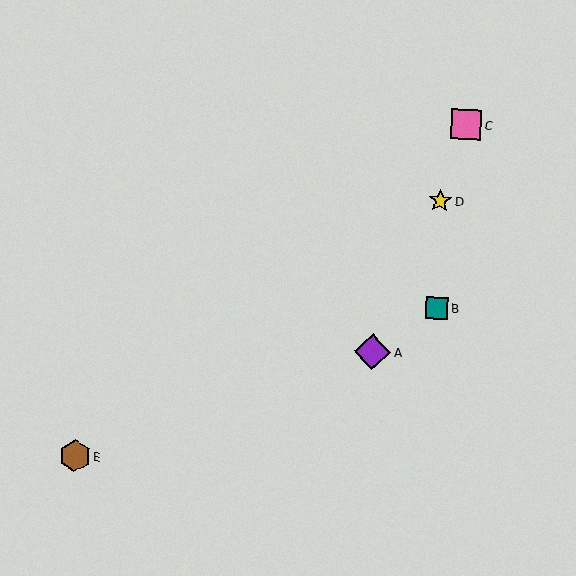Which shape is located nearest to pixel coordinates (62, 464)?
The brown hexagon (labeled E) at (75, 456) is nearest to that location.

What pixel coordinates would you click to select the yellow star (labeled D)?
Click at (440, 201) to select the yellow star D.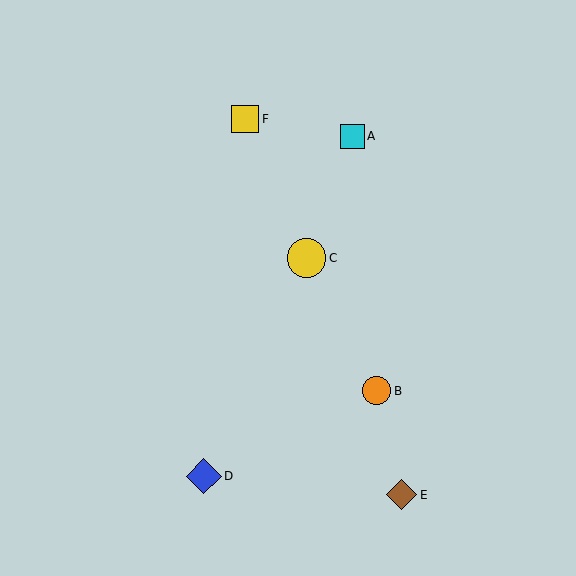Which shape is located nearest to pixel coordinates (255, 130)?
The yellow square (labeled F) at (245, 119) is nearest to that location.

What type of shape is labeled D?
Shape D is a blue diamond.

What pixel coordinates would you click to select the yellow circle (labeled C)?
Click at (307, 258) to select the yellow circle C.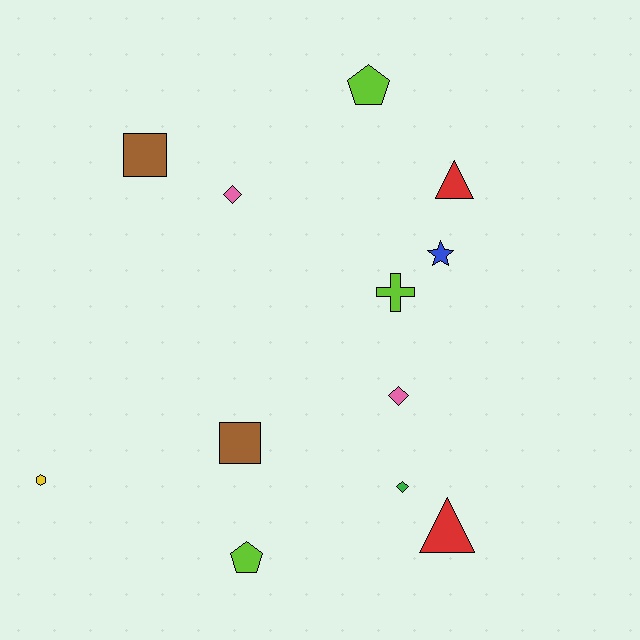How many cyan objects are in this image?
There are no cyan objects.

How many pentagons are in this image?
There are 2 pentagons.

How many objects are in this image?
There are 12 objects.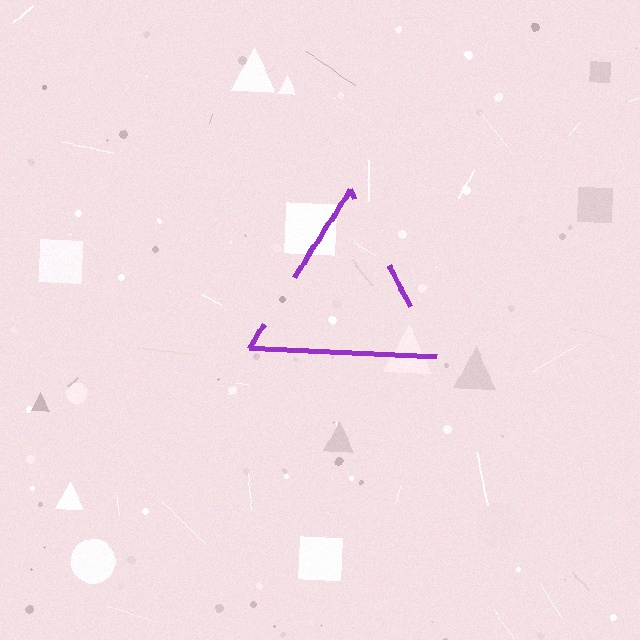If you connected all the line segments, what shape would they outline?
They would outline a triangle.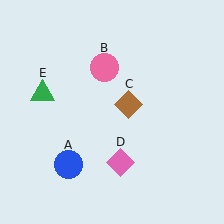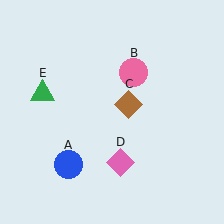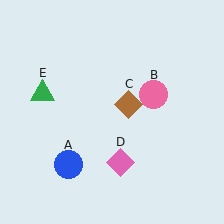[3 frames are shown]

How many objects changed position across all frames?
1 object changed position: pink circle (object B).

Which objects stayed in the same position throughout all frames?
Blue circle (object A) and brown diamond (object C) and pink diamond (object D) and green triangle (object E) remained stationary.